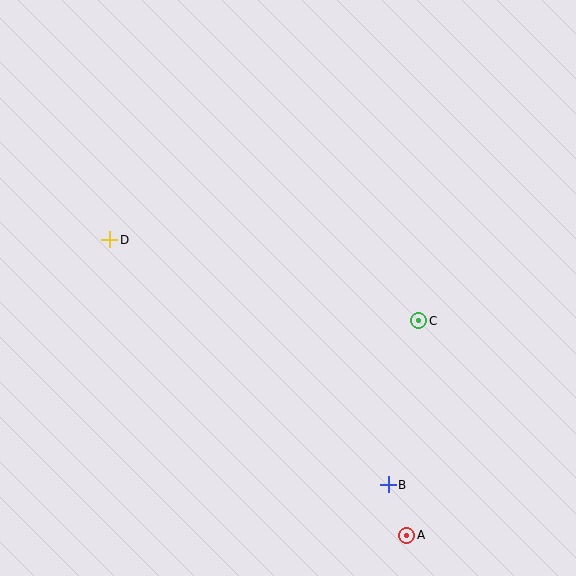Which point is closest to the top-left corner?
Point D is closest to the top-left corner.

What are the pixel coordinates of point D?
Point D is at (110, 240).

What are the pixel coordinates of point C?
Point C is at (419, 321).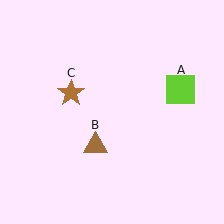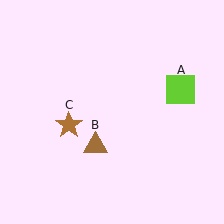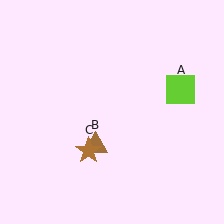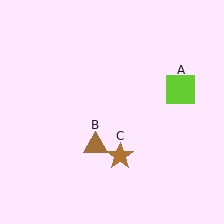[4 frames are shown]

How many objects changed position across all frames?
1 object changed position: brown star (object C).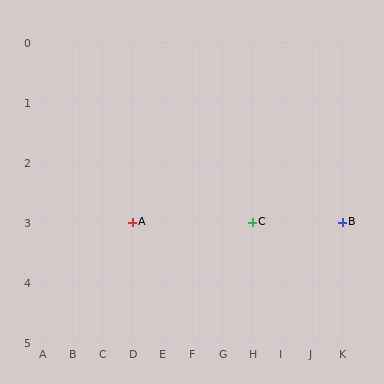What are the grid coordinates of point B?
Point B is at grid coordinates (K, 3).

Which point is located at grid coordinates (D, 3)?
Point A is at (D, 3).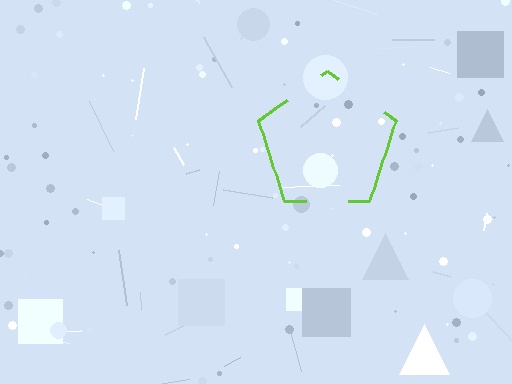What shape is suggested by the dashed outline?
The dashed outline suggests a pentagon.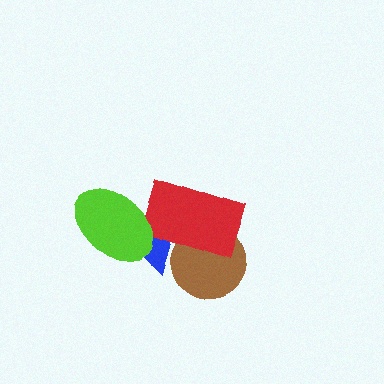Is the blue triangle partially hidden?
Yes, it is partially covered by another shape.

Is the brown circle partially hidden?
Yes, it is partially covered by another shape.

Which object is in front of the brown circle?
The red rectangle is in front of the brown circle.